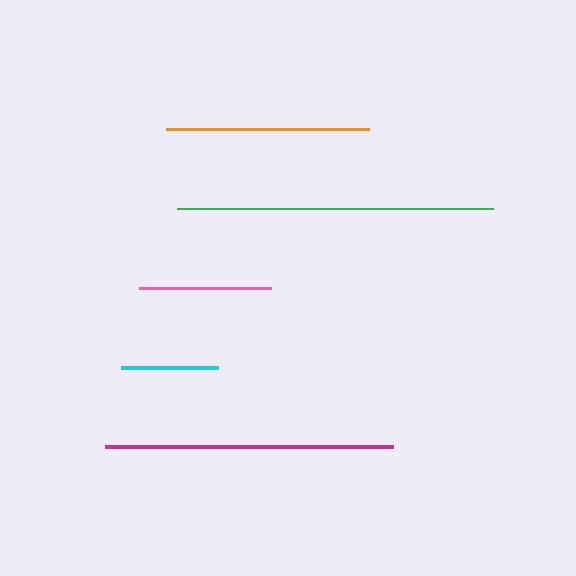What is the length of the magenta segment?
The magenta segment is approximately 288 pixels long.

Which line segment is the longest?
The green line is the longest at approximately 316 pixels.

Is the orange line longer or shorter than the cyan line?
The orange line is longer than the cyan line.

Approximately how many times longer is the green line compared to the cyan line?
The green line is approximately 3.3 times the length of the cyan line.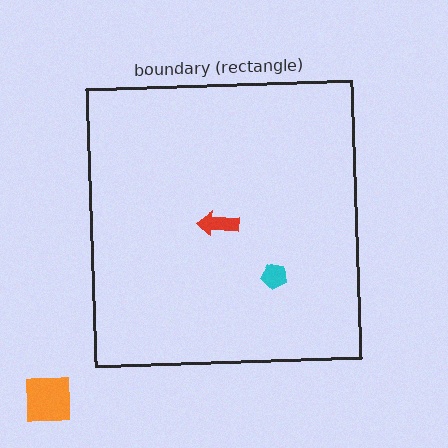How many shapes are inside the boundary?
2 inside, 1 outside.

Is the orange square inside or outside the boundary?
Outside.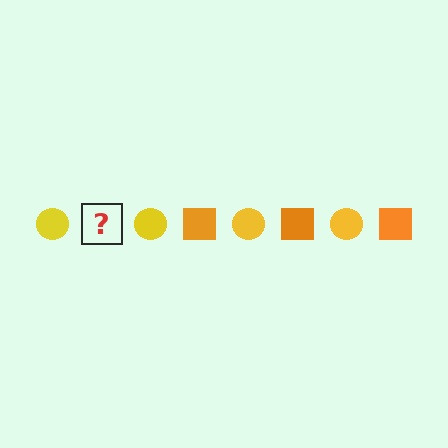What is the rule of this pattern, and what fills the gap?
The rule is that the pattern alternates between yellow circle and orange square. The gap should be filled with an orange square.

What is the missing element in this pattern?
The missing element is an orange square.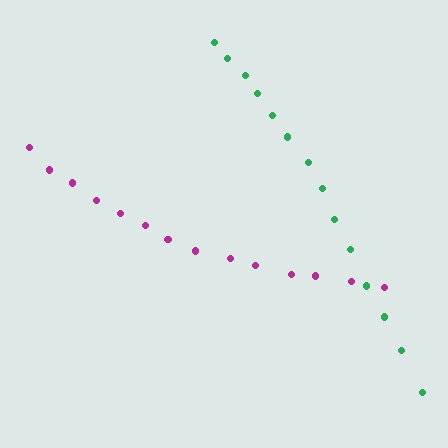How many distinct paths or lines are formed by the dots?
There are 2 distinct paths.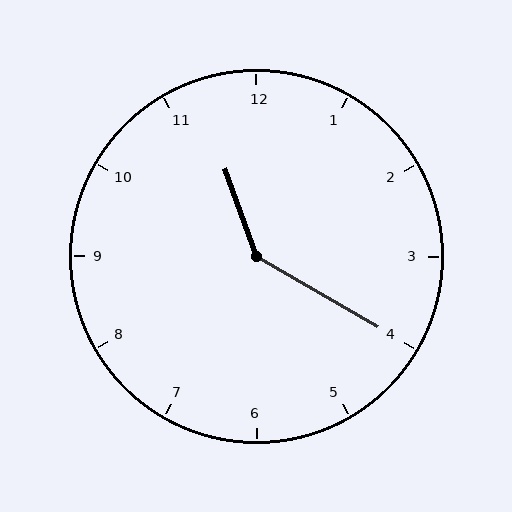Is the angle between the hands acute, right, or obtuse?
It is obtuse.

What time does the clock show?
11:20.